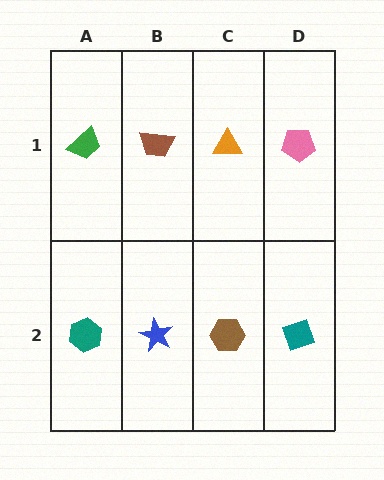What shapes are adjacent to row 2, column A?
A green trapezoid (row 1, column A), a blue star (row 2, column B).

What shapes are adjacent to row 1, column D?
A teal diamond (row 2, column D), an orange triangle (row 1, column C).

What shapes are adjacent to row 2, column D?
A pink pentagon (row 1, column D), a brown hexagon (row 2, column C).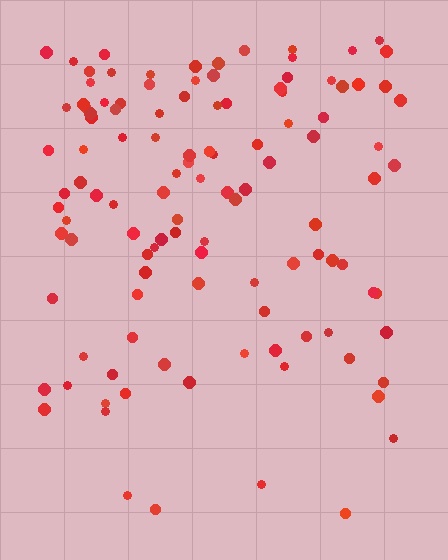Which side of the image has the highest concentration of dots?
The top.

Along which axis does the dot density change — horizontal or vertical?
Vertical.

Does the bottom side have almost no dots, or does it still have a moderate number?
Still a moderate number, just noticeably fewer than the top.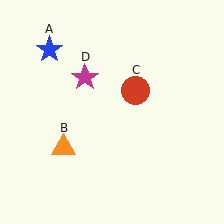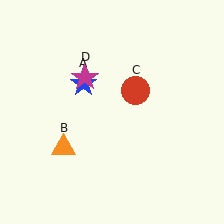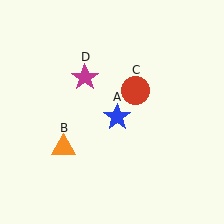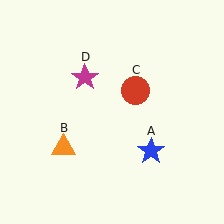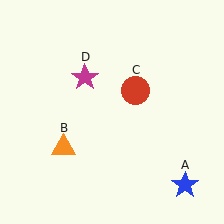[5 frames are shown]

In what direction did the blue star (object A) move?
The blue star (object A) moved down and to the right.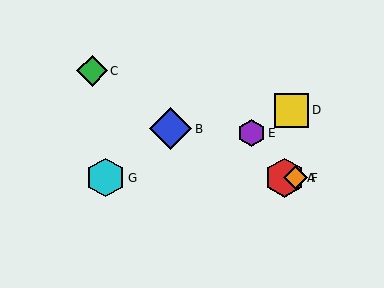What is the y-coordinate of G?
Object G is at y≈178.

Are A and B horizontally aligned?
No, A is at y≈178 and B is at y≈129.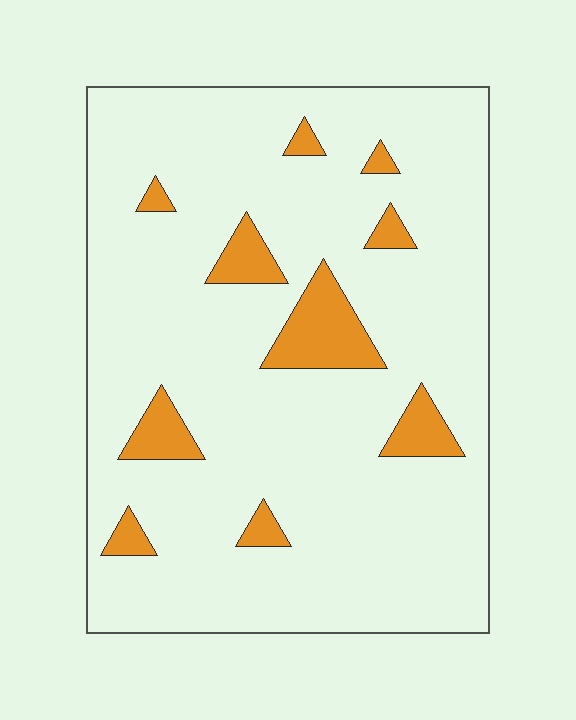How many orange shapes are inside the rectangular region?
10.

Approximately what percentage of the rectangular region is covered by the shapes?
Approximately 10%.